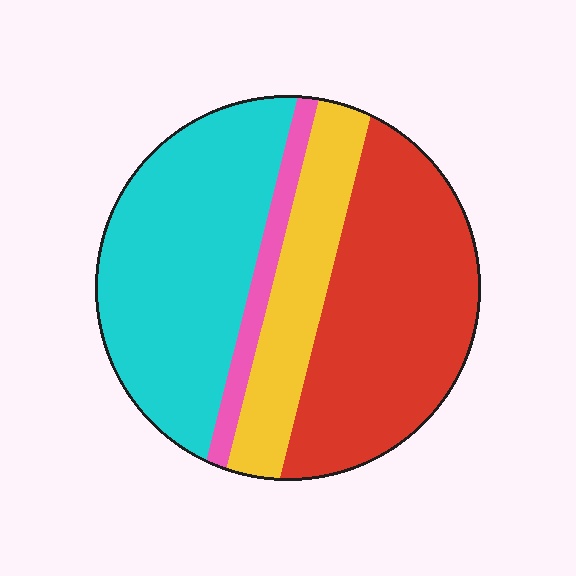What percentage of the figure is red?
Red covers 37% of the figure.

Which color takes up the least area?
Pink, at roughly 5%.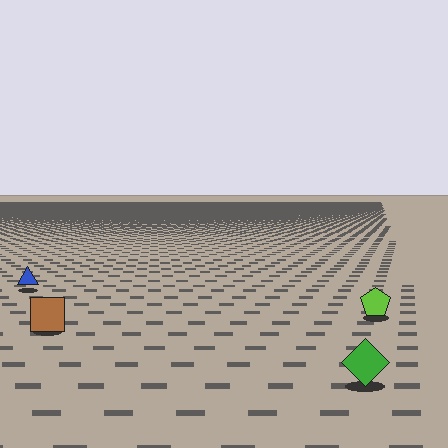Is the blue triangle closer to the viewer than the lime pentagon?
No. The lime pentagon is closer — you can tell from the texture gradient: the ground texture is coarser near it.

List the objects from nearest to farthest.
From nearest to farthest: the green diamond, the brown square, the lime pentagon, the blue triangle.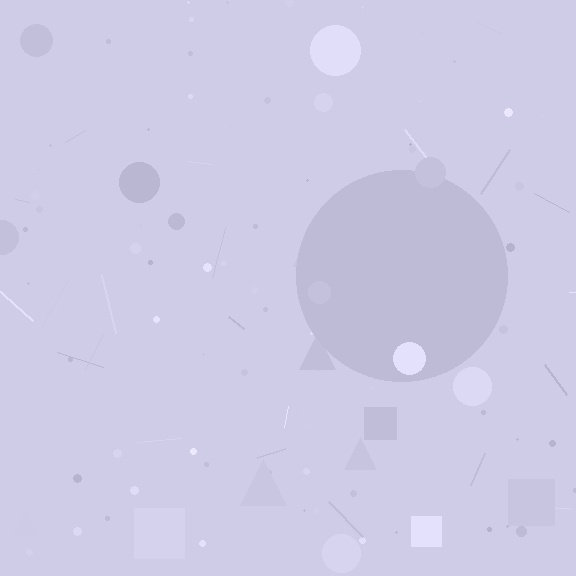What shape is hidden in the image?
A circle is hidden in the image.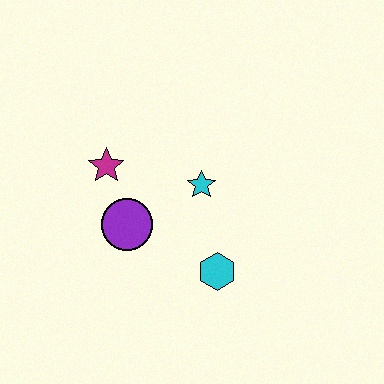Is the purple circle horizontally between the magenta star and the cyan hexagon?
Yes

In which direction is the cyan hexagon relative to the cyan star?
The cyan hexagon is below the cyan star.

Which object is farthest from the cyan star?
The magenta star is farthest from the cyan star.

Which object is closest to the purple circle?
The magenta star is closest to the purple circle.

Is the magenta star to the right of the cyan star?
No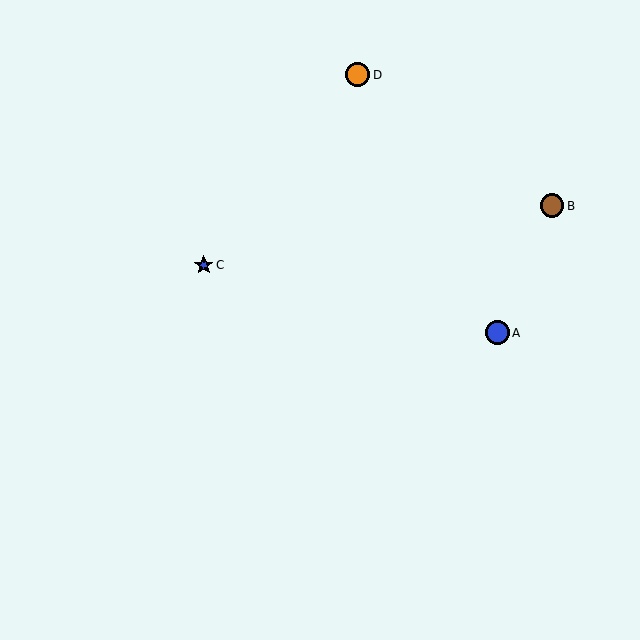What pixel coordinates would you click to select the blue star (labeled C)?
Click at (204, 265) to select the blue star C.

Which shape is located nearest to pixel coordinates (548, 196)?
The brown circle (labeled B) at (552, 206) is nearest to that location.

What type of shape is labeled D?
Shape D is an orange circle.